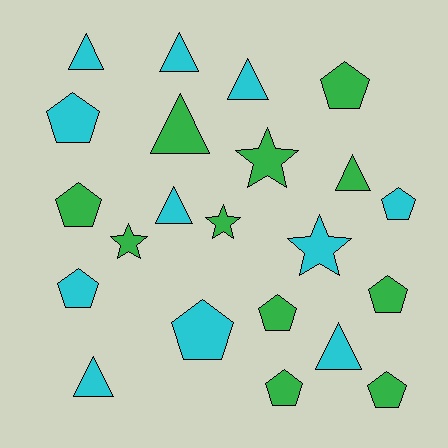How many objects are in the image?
There are 22 objects.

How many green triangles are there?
There are 2 green triangles.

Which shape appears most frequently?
Pentagon, with 10 objects.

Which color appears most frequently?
Cyan, with 11 objects.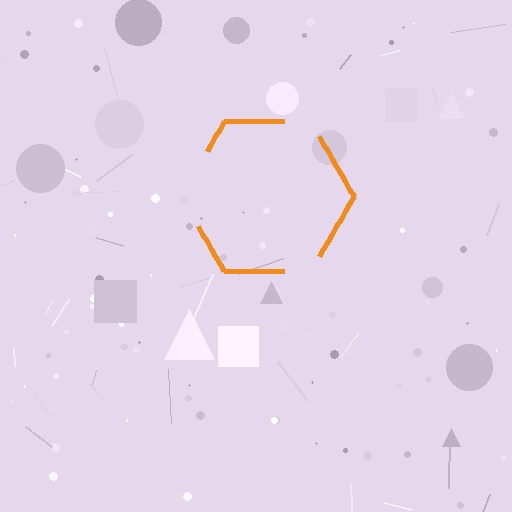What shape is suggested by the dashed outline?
The dashed outline suggests a hexagon.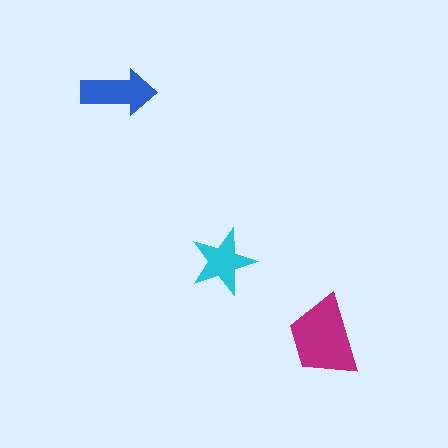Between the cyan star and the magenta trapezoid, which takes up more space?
The magenta trapezoid.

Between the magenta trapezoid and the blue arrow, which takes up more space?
The magenta trapezoid.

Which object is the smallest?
The cyan star.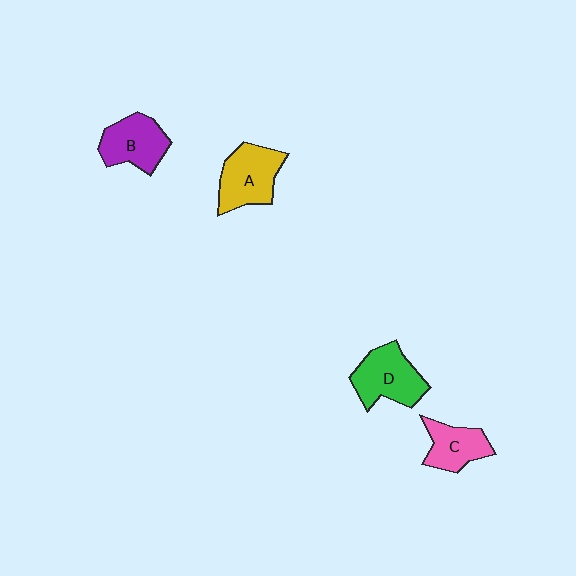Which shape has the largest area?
Shape A (yellow).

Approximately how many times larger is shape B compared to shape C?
Approximately 1.2 times.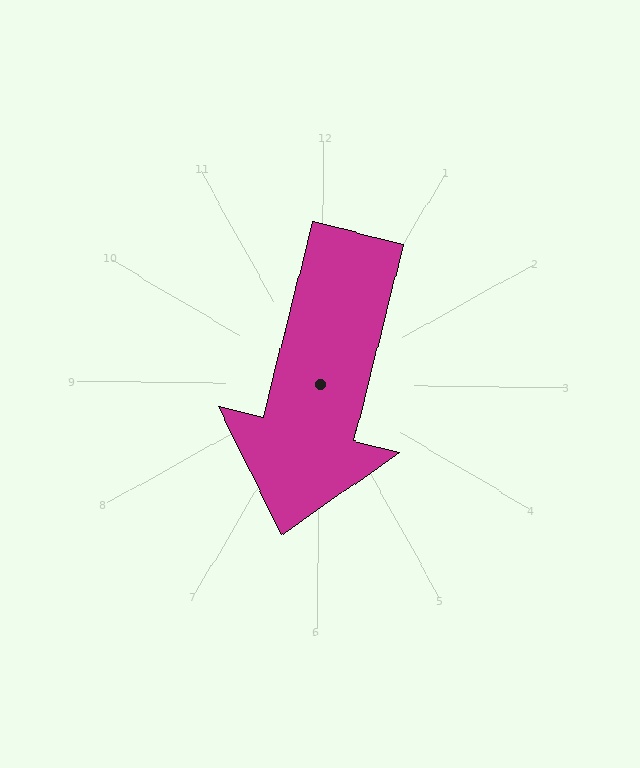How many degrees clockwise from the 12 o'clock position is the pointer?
Approximately 193 degrees.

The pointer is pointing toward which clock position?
Roughly 6 o'clock.